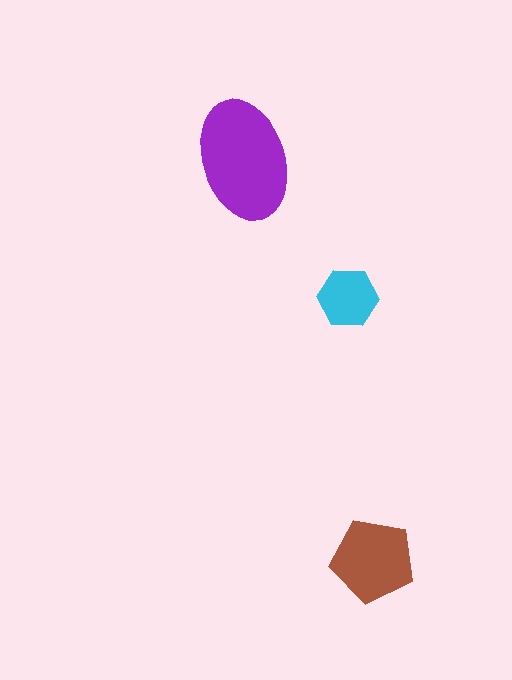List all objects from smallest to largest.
The cyan hexagon, the brown pentagon, the purple ellipse.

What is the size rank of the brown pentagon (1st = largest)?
2nd.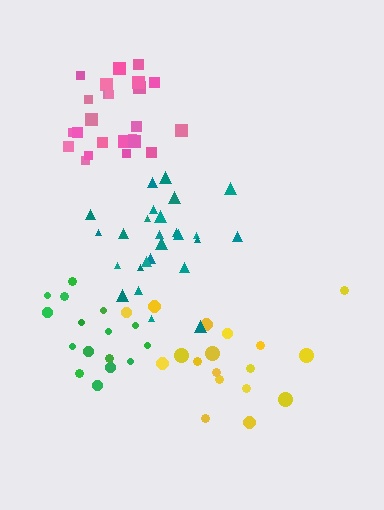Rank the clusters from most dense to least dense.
pink, teal, green, yellow.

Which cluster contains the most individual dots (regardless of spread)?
Teal (26).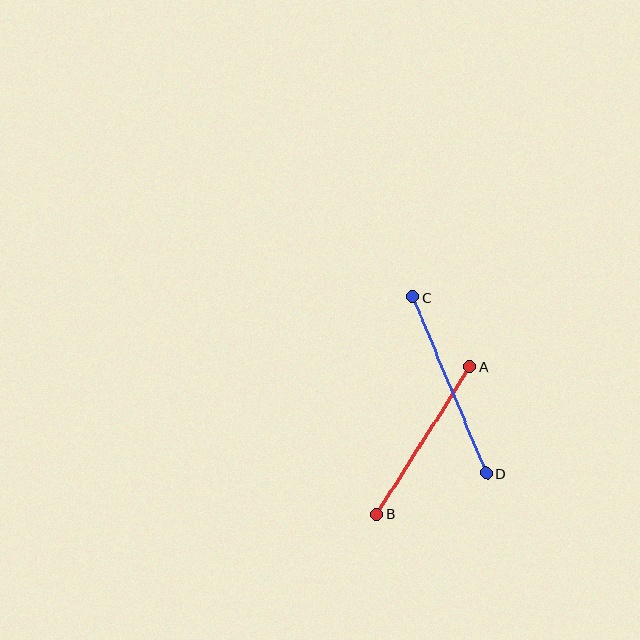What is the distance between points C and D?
The distance is approximately 191 pixels.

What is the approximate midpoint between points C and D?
The midpoint is at approximately (450, 385) pixels.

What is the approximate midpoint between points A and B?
The midpoint is at approximately (423, 441) pixels.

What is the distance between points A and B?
The distance is approximately 174 pixels.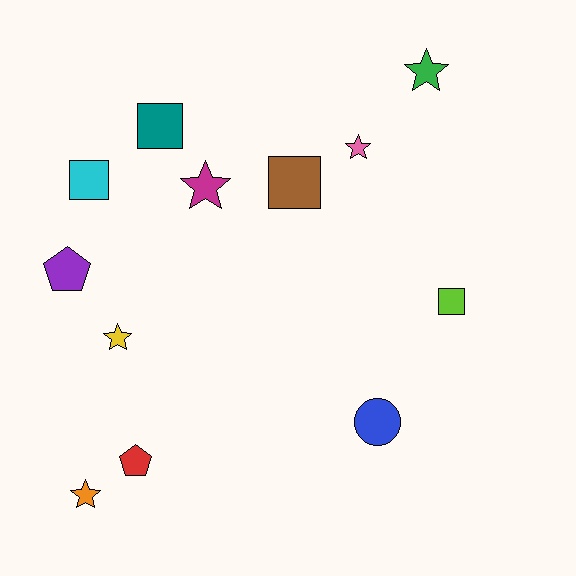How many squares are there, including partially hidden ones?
There are 4 squares.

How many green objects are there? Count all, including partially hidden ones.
There is 1 green object.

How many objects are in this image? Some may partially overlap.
There are 12 objects.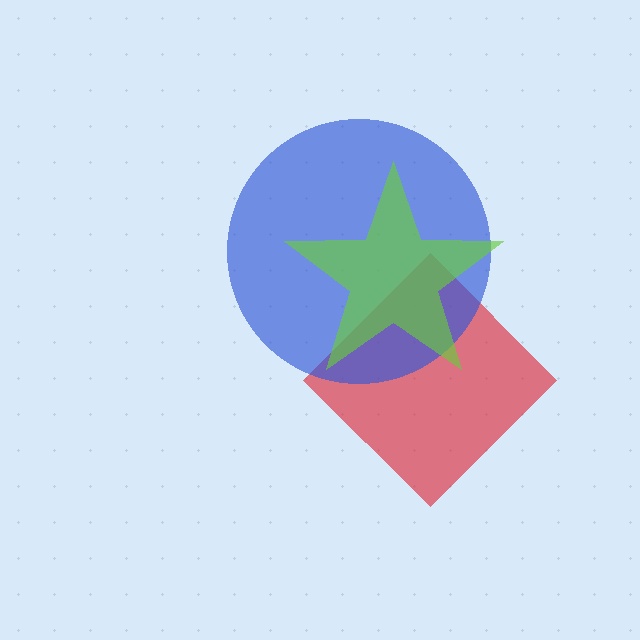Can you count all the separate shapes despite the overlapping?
Yes, there are 3 separate shapes.